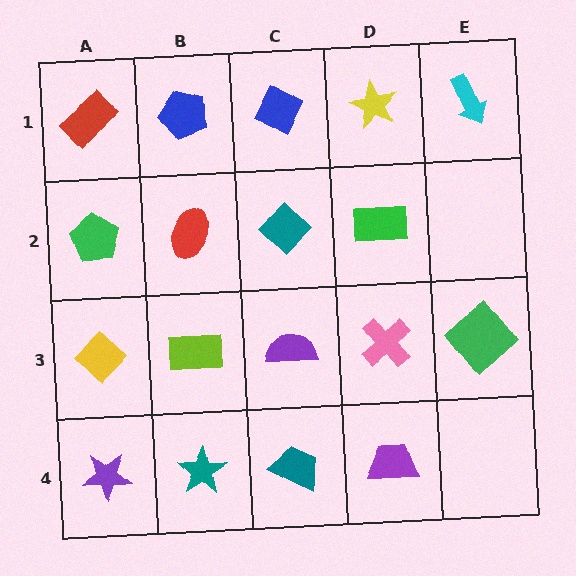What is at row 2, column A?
A green pentagon.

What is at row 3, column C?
A purple semicircle.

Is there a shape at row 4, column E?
No, that cell is empty.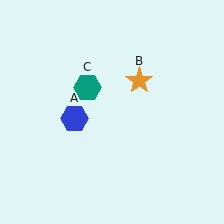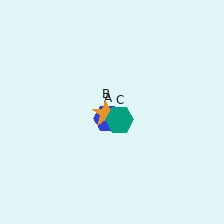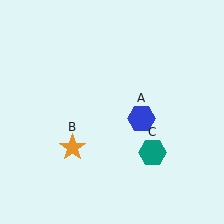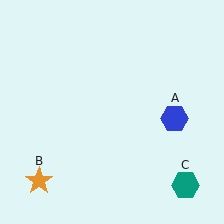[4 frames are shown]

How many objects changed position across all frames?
3 objects changed position: blue hexagon (object A), orange star (object B), teal hexagon (object C).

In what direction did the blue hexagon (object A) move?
The blue hexagon (object A) moved right.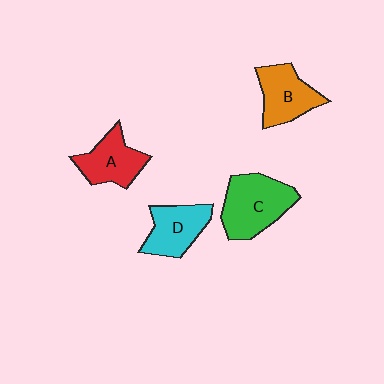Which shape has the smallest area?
Shape A (red).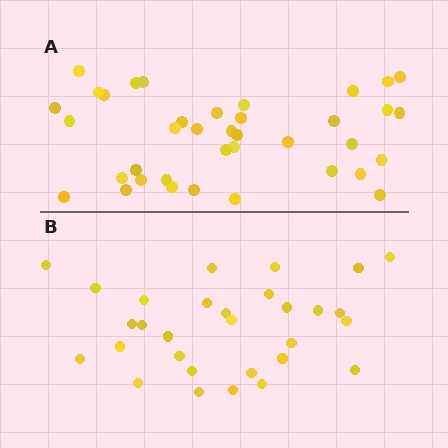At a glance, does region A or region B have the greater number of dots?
Region A (the top region) has more dots.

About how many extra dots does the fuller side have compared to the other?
Region A has roughly 8 or so more dots than region B.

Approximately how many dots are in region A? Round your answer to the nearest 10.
About 40 dots. (The exact count is 38, which rounds to 40.)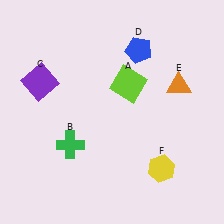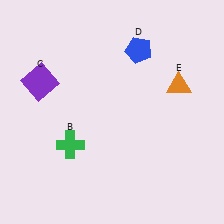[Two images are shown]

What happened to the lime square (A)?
The lime square (A) was removed in Image 2. It was in the top-right area of Image 1.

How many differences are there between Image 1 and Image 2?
There are 2 differences between the two images.